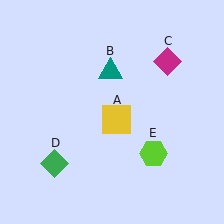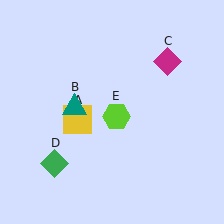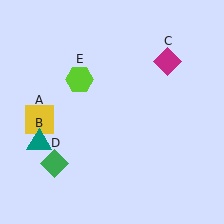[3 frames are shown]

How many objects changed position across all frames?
3 objects changed position: yellow square (object A), teal triangle (object B), lime hexagon (object E).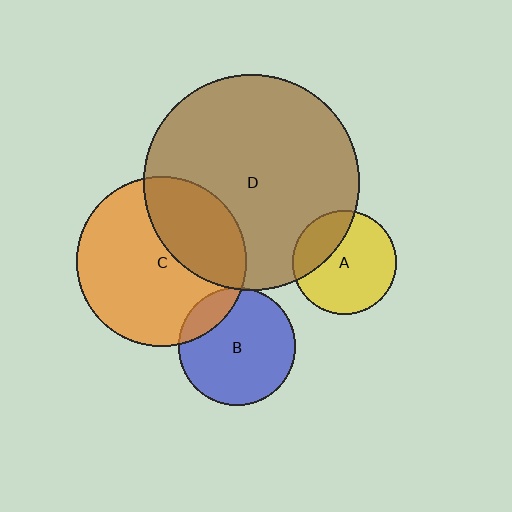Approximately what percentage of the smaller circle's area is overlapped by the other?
Approximately 35%.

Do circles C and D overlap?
Yes.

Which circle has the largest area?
Circle D (brown).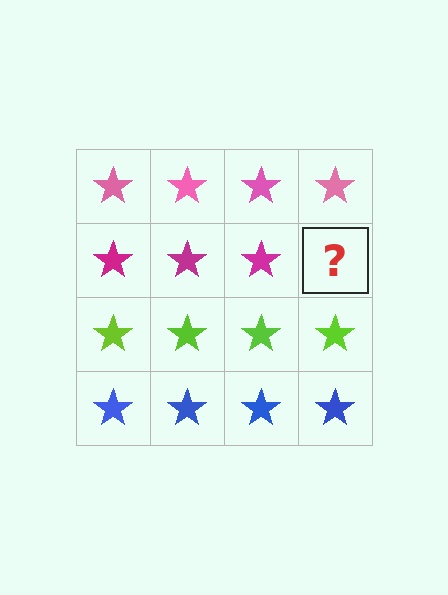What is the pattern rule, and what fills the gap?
The rule is that each row has a consistent color. The gap should be filled with a magenta star.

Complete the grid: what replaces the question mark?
The question mark should be replaced with a magenta star.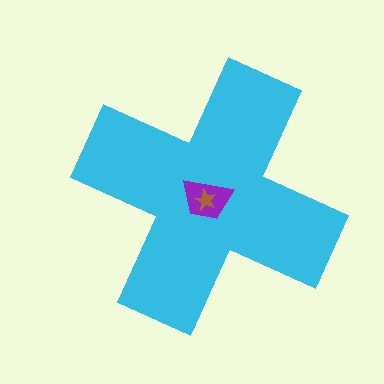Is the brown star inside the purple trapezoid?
Yes.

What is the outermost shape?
The cyan cross.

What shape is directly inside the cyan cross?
The purple trapezoid.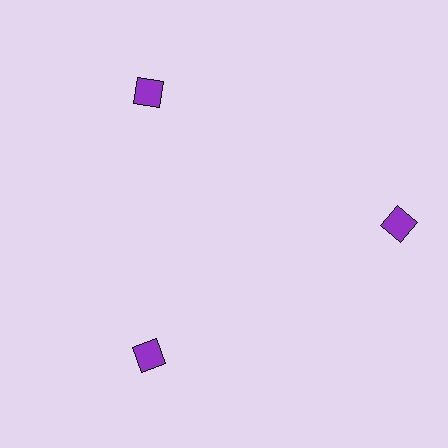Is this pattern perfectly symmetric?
No. The 3 purple diamonds are arranged in a ring, but one element near the 3 o'clock position is pushed outward from the center, breaking the 3-fold rotational symmetry.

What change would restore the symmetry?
The symmetry would be restored by moving it inward, back onto the ring so that all 3 diamonds sit at equal angles and equal distance from the center.